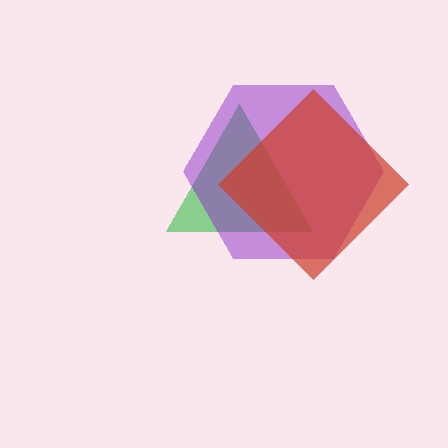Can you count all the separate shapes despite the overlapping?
Yes, there are 3 separate shapes.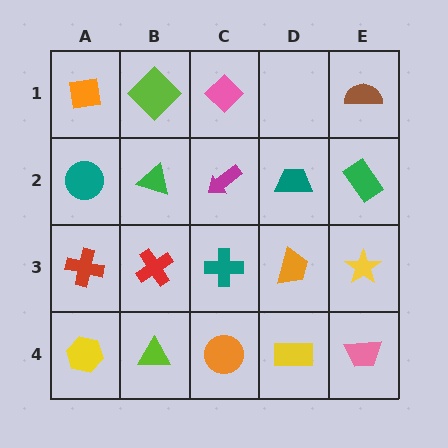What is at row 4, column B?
A lime triangle.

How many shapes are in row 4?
5 shapes.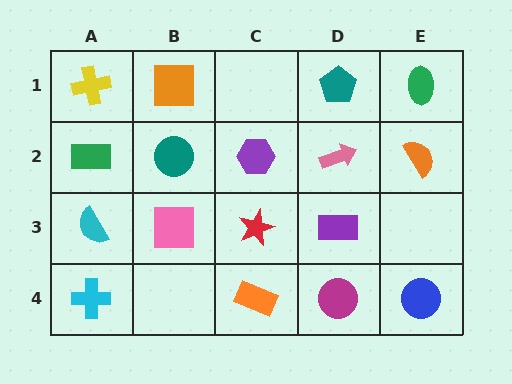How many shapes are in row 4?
4 shapes.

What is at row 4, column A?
A cyan cross.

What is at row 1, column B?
An orange square.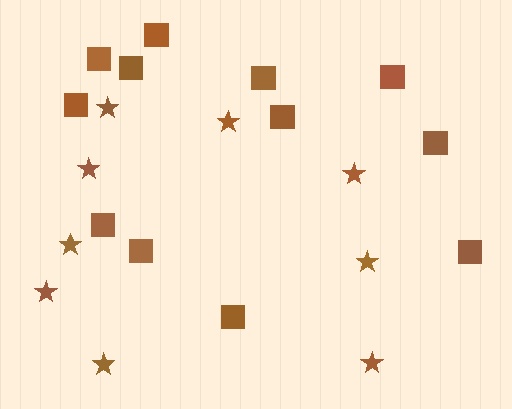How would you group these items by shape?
There are 2 groups: one group of squares (12) and one group of stars (9).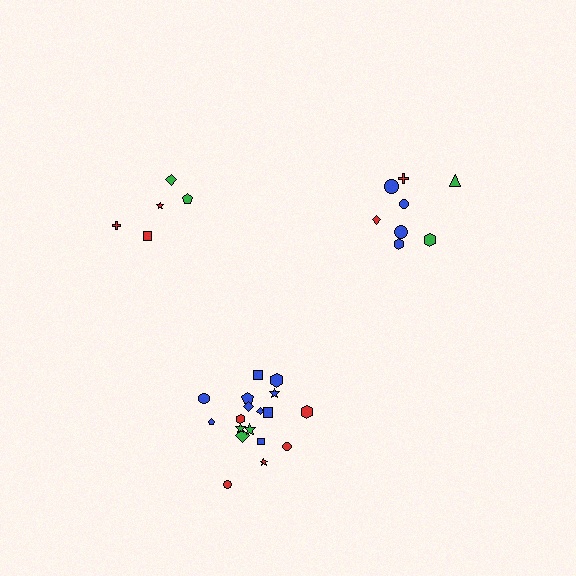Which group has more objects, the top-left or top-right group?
The top-right group.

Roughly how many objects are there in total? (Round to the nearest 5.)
Roughly 30 objects in total.